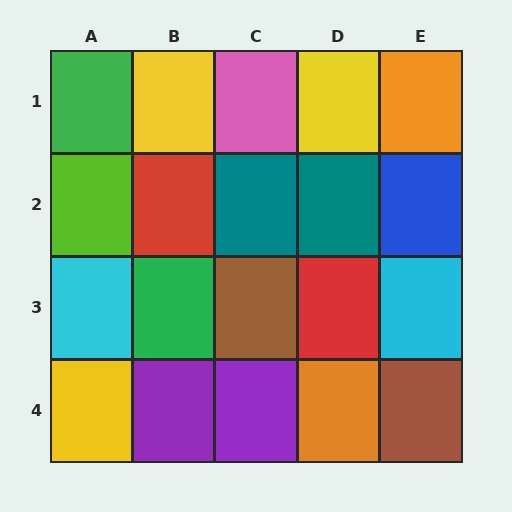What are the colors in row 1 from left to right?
Green, yellow, pink, yellow, orange.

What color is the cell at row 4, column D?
Orange.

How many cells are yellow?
3 cells are yellow.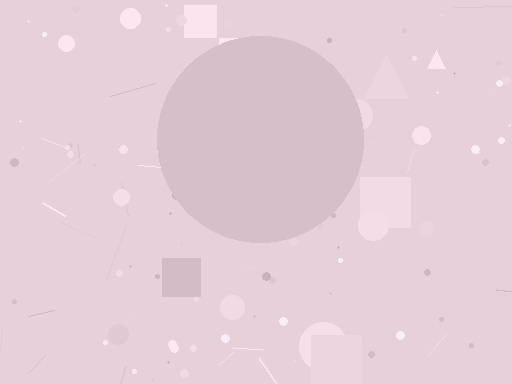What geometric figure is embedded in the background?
A circle is embedded in the background.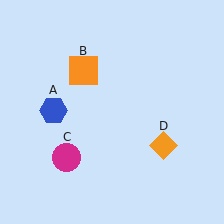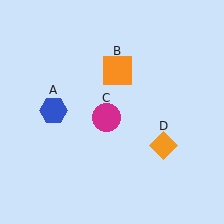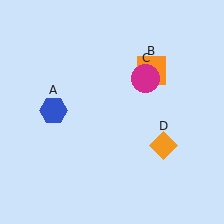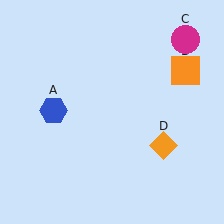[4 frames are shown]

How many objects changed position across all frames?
2 objects changed position: orange square (object B), magenta circle (object C).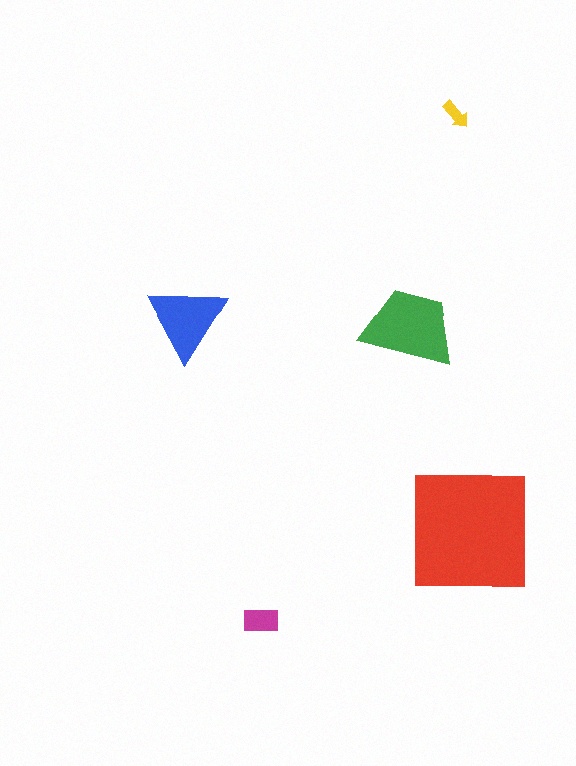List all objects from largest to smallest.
The red square, the green trapezoid, the blue triangle, the magenta rectangle, the yellow arrow.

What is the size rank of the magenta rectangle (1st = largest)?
4th.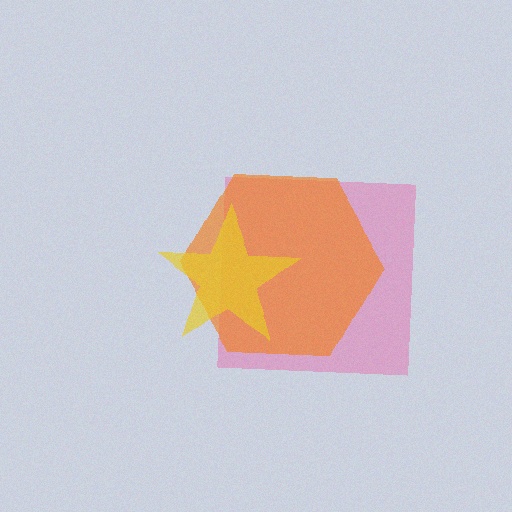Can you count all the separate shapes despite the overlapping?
Yes, there are 3 separate shapes.